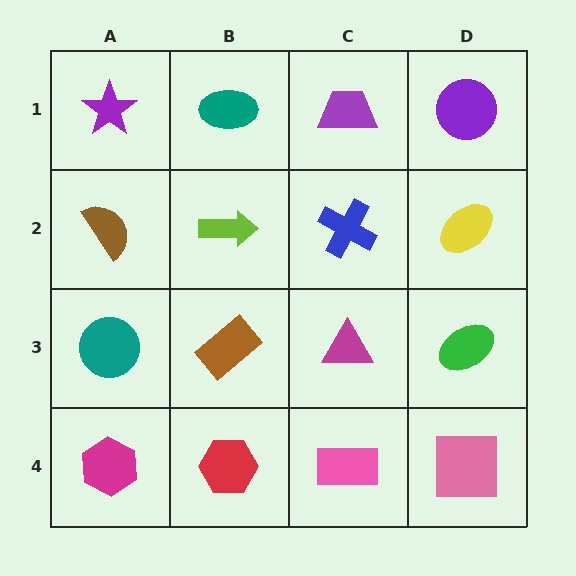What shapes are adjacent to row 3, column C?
A blue cross (row 2, column C), a pink rectangle (row 4, column C), a brown rectangle (row 3, column B), a green ellipse (row 3, column D).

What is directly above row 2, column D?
A purple circle.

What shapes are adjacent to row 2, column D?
A purple circle (row 1, column D), a green ellipse (row 3, column D), a blue cross (row 2, column C).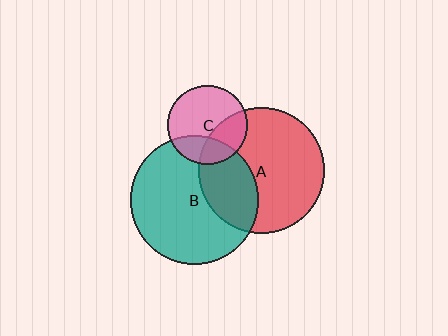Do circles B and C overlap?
Yes.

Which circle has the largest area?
Circle B (teal).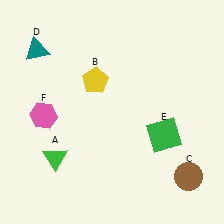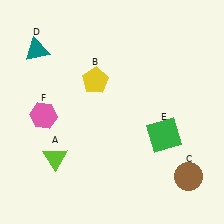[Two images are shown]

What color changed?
The triangle (A) changed from green in Image 1 to lime in Image 2.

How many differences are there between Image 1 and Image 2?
There is 1 difference between the two images.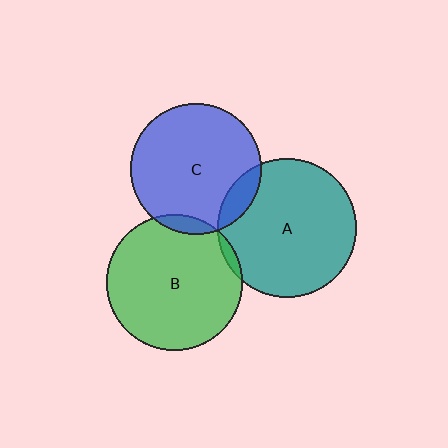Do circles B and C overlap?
Yes.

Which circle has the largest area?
Circle A (teal).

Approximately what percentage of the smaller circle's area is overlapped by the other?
Approximately 5%.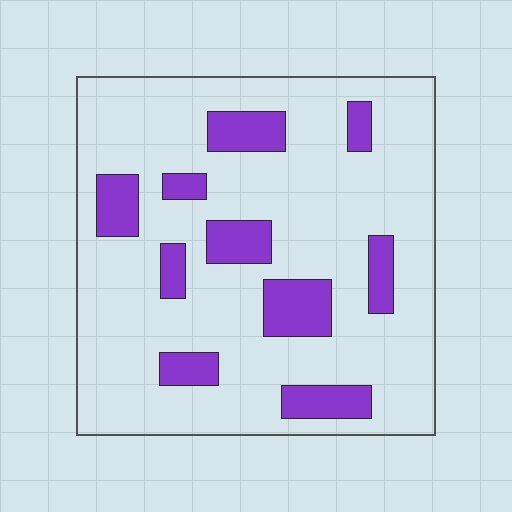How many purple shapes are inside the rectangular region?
10.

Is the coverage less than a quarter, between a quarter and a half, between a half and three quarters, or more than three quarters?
Less than a quarter.